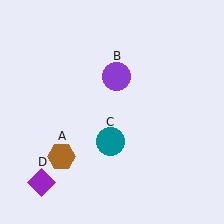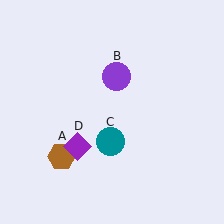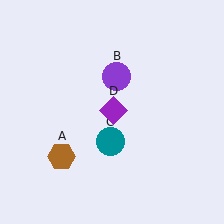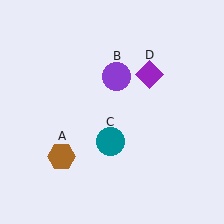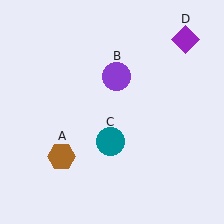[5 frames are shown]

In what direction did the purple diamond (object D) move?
The purple diamond (object D) moved up and to the right.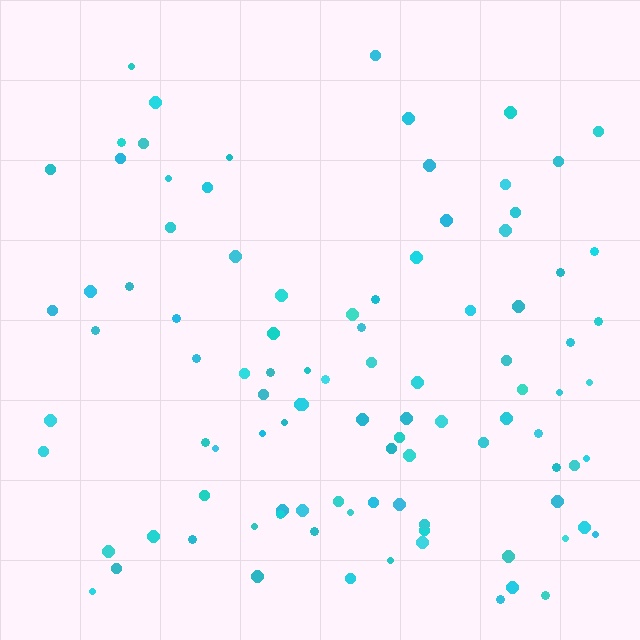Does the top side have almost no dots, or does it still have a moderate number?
Still a moderate number, just noticeably fewer than the bottom.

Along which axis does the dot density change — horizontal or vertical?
Vertical.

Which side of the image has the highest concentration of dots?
The bottom.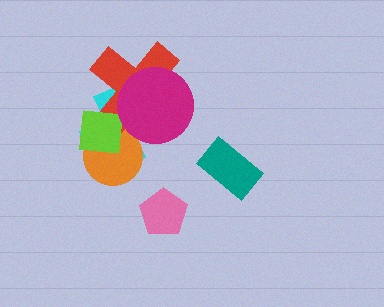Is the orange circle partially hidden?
Yes, it is partially covered by another shape.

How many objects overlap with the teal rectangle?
0 objects overlap with the teal rectangle.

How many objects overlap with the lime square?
3 objects overlap with the lime square.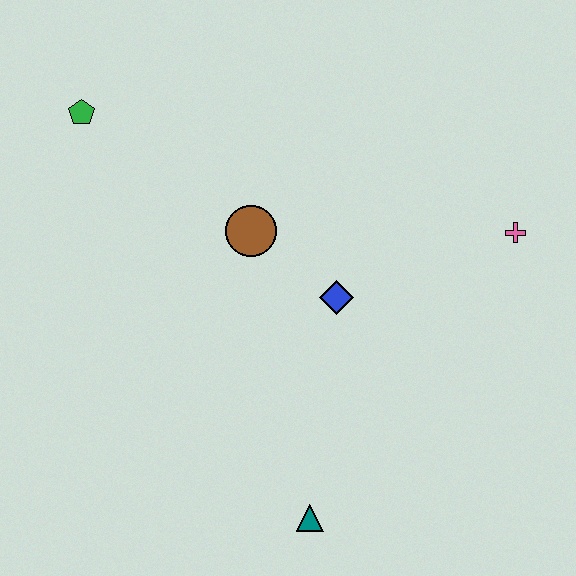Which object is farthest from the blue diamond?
The green pentagon is farthest from the blue diamond.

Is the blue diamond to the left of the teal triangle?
No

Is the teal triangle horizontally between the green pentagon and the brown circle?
No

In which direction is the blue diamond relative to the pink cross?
The blue diamond is to the left of the pink cross.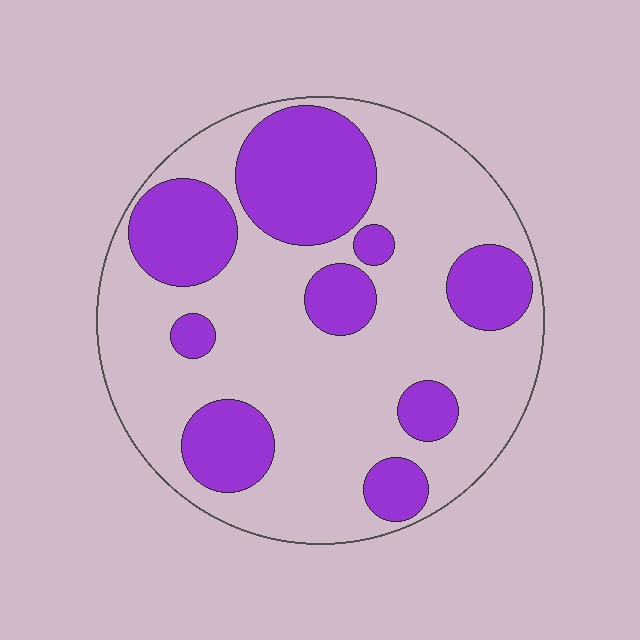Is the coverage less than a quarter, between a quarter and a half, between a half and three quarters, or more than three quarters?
Between a quarter and a half.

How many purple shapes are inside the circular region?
9.